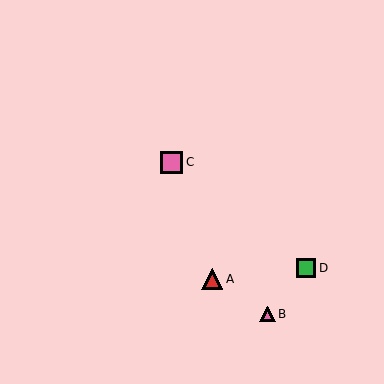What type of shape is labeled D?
Shape D is a green square.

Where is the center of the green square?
The center of the green square is at (306, 268).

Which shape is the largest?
The pink square (labeled C) is the largest.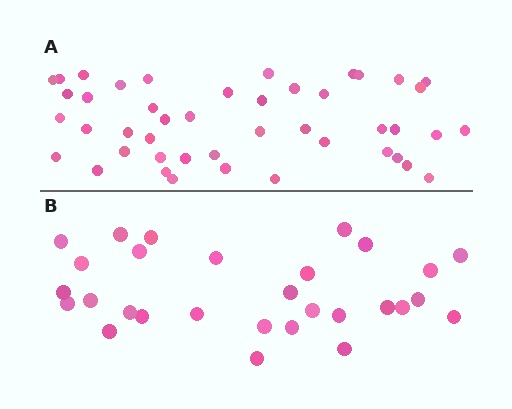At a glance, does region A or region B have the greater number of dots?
Region A (the top region) has more dots.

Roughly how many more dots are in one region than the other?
Region A has approximately 15 more dots than region B.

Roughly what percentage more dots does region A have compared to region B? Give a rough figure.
About 55% more.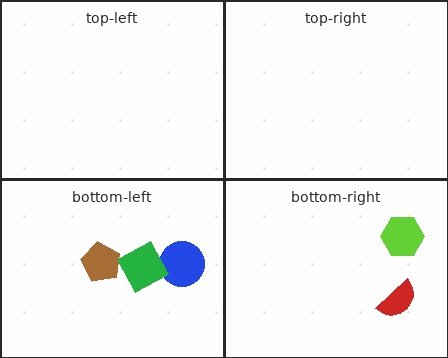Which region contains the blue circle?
The bottom-left region.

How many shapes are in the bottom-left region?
3.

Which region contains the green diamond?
The bottom-left region.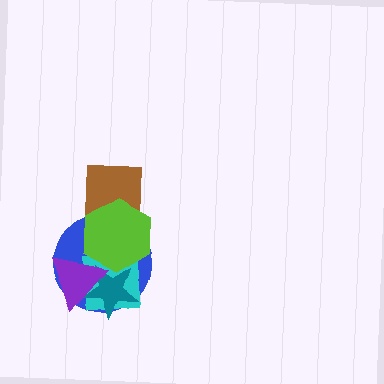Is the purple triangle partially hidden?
Yes, it is partially covered by another shape.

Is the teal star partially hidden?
Yes, it is partially covered by another shape.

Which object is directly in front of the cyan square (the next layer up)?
The teal star is directly in front of the cyan square.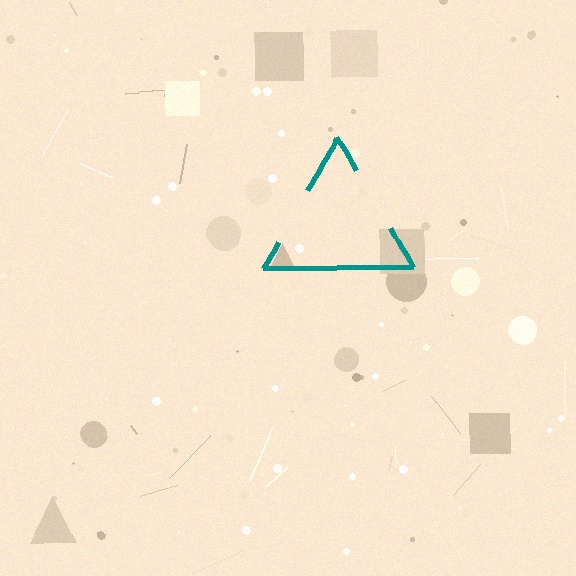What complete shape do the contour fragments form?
The contour fragments form a triangle.